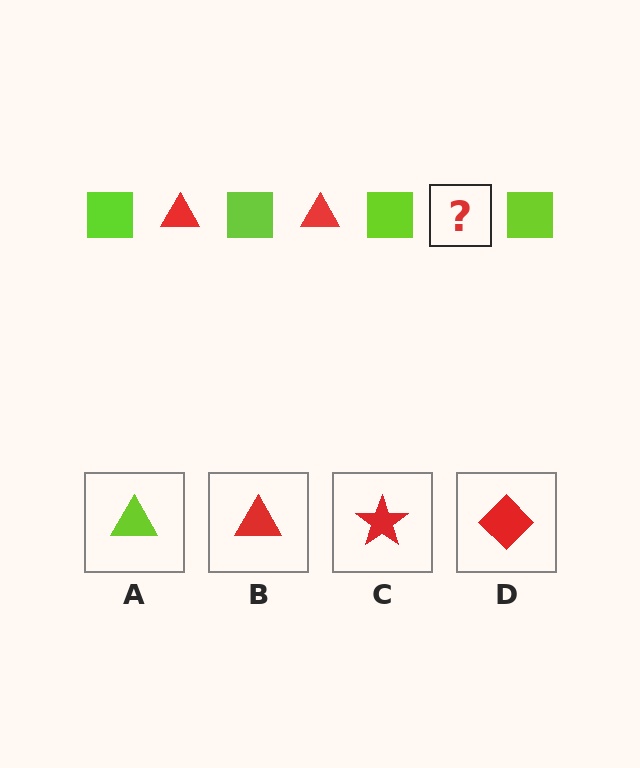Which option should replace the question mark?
Option B.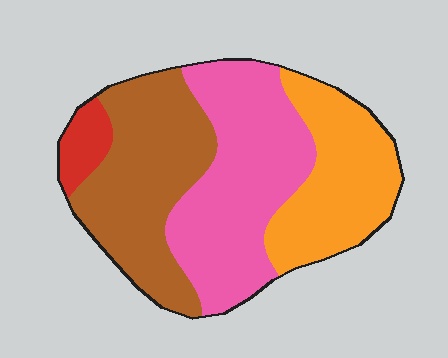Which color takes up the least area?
Red, at roughly 5%.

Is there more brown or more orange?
Brown.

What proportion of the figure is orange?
Orange takes up about one quarter (1/4) of the figure.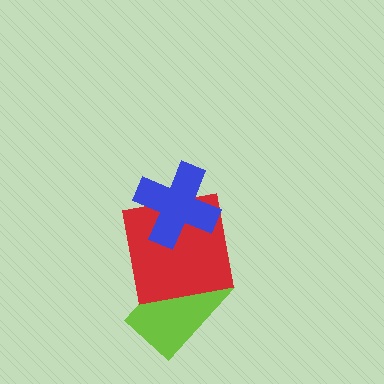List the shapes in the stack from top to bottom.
From top to bottom: the blue cross, the red square, the lime rectangle.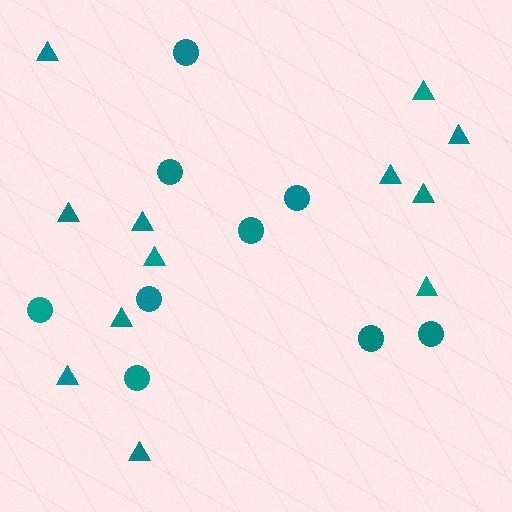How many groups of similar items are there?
There are 2 groups: one group of triangles (12) and one group of circles (9).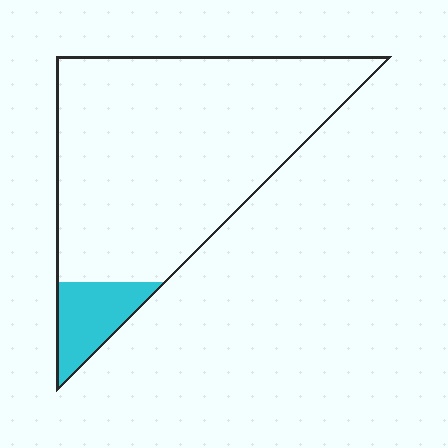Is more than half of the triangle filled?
No.